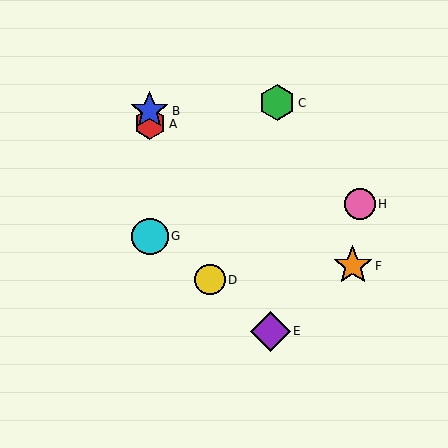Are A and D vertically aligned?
No, A is at x≈150 and D is at x≈210.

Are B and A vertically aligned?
Yes, both are at x≈150.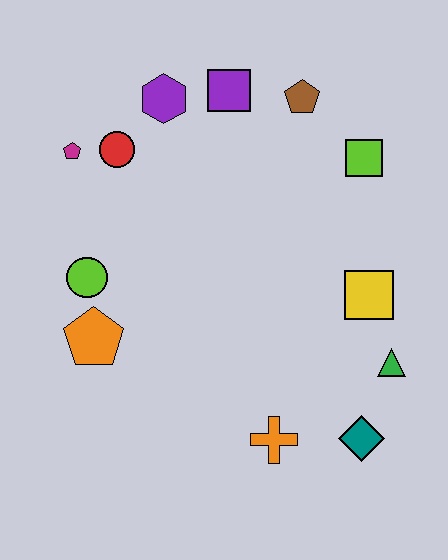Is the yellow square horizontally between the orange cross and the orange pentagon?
No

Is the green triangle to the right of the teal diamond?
Yes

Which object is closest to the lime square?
The brown pentagon is closest to the lime square.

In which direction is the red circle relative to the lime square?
The red circle is to the left of the lime square.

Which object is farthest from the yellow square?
The magenta pentagon is farthest from the yellow square.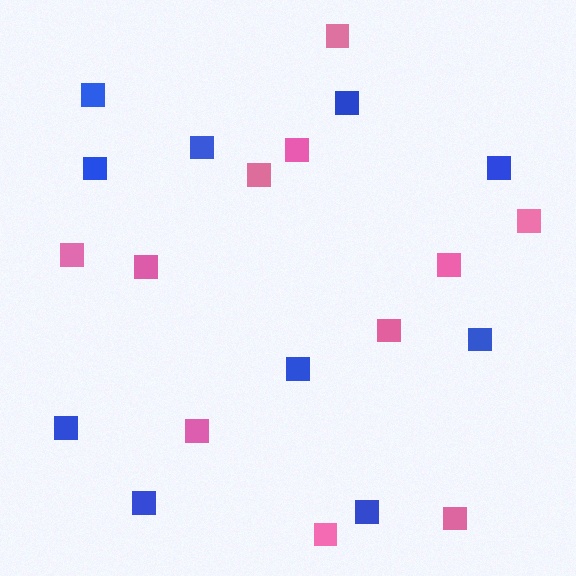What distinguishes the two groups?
There are 2 groups: one group of blue squares (10) and one group of pink squares (11).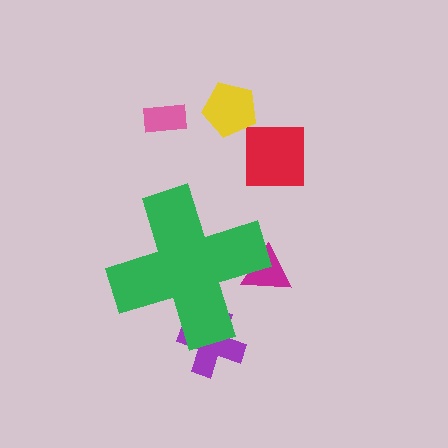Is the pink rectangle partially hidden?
No, the pink rectangle is fully visible.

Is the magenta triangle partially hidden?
Yes, the magenta triangle is partially hidden behind the green cross.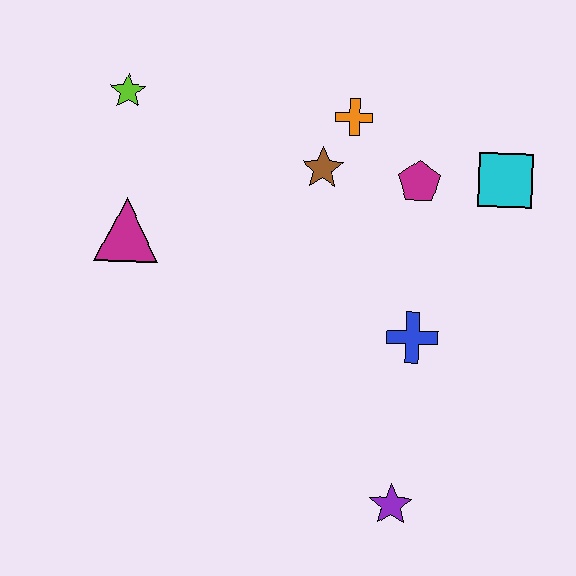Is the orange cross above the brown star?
Yes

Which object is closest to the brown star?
The orange cross is closest to the brown star.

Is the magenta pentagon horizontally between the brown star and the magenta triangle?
No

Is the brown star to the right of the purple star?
No